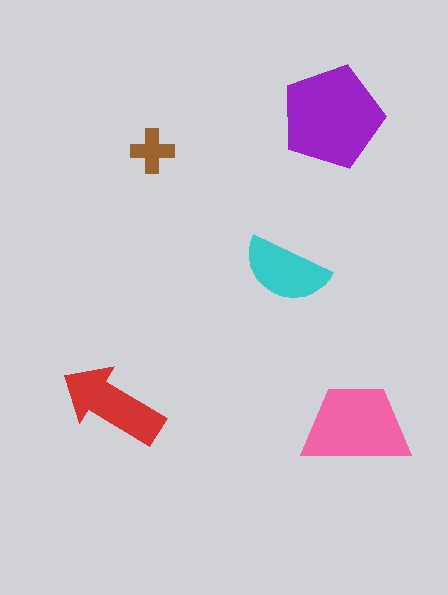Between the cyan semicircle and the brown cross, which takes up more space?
The cyan semicircle.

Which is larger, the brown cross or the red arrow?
The red arrow.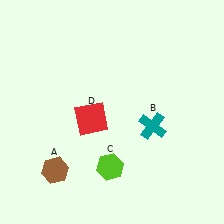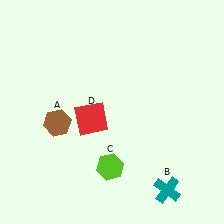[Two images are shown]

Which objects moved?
The objects that moved are: the brown hexagon (A), the teal cross (B).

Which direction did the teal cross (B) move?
The teal cross (B) moved down.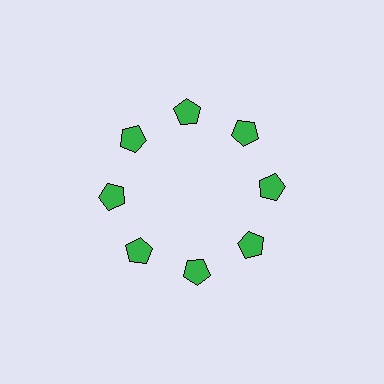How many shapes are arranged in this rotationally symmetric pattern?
There are 8 shapes, arranged in 8 groups of 1.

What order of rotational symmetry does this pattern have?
This pattern has 8-fold rotational symmetry.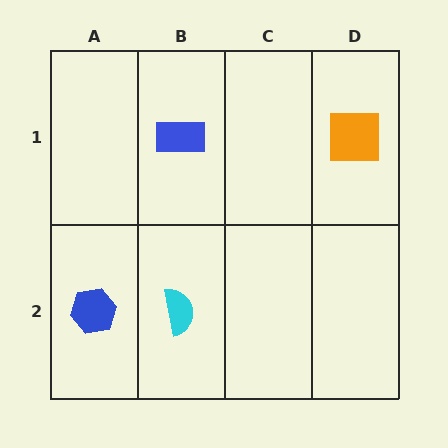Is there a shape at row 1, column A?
No, that cell is empty.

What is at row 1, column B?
A blue rectangle.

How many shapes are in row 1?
2 shapes.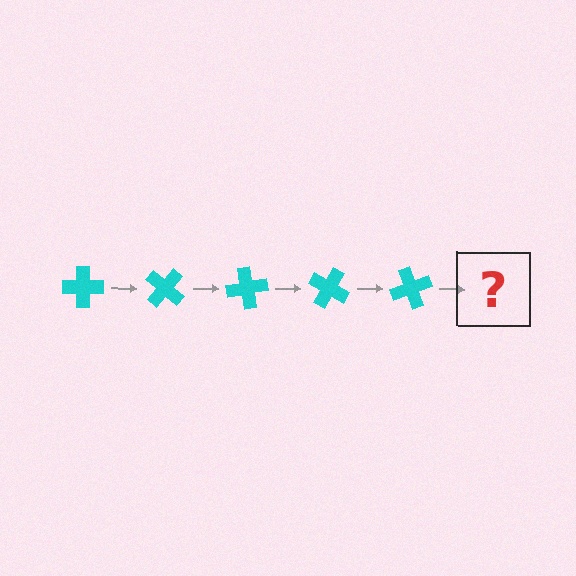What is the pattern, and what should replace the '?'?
The pattern is that the cross rotates 40 degrees each step. The '?' should be a cyan cross rotated 200 degrees.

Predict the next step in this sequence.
The next step is a cyan cross rotated 200 degrees.